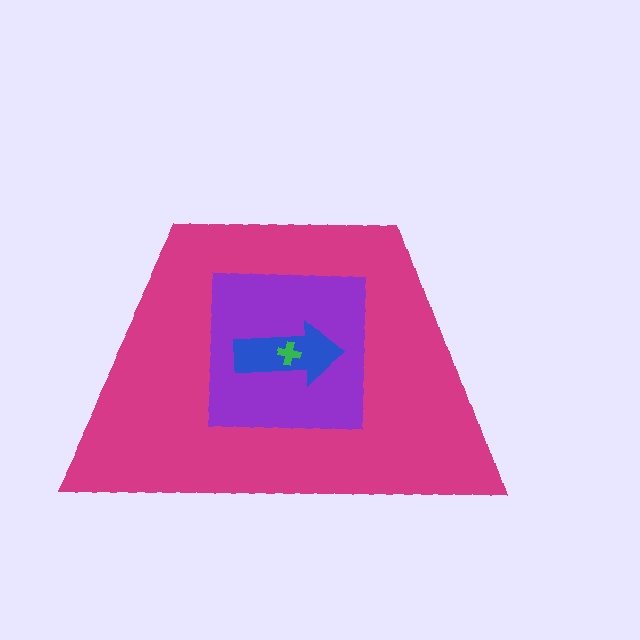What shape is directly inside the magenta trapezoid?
The purple square.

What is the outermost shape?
The magenta trapezoid.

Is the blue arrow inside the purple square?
Yes.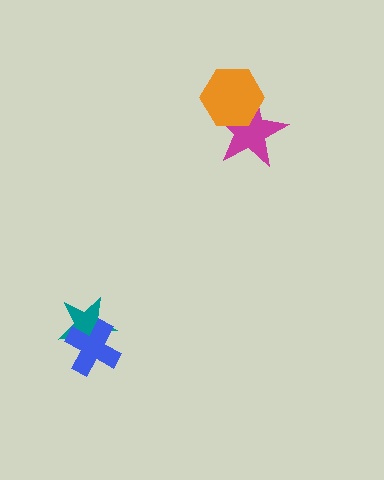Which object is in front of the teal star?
The blue cross is in front of the teal star.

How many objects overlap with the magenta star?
1 object overlaps with the magenta star.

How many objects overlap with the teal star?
1 object overlaps with the teal star.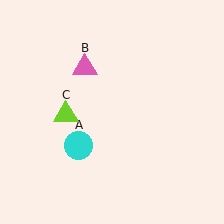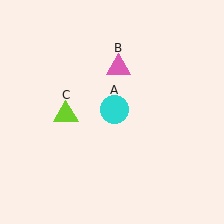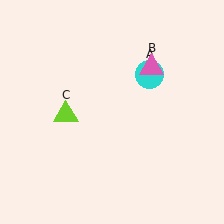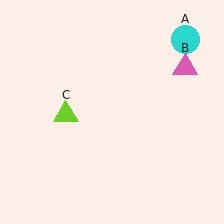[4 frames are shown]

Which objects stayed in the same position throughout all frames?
Lime triangle (object C) remained stationary.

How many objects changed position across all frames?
2 objects changed position: cyan circle (object A), pink triangle (object B).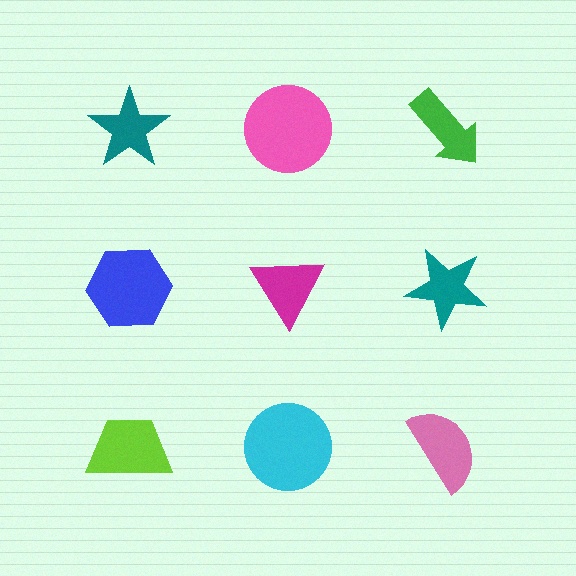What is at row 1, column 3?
A green arrow.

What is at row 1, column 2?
A pink circle.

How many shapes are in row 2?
3 shapes.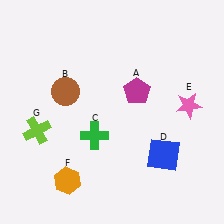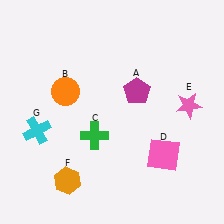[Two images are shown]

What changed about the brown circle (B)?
In Image 1, B is brown. In Image 2, it changed to orange.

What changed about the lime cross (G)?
In Image 1, G is lime. In Image 2, it changed to cyan.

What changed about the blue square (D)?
In Image 1, D is blue. In Image 2, it changed to pink.